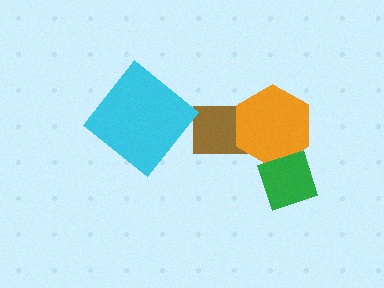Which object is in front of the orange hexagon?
The green diamond is in front of the orange hexagon.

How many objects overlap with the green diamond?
1 object overlaps with the green diamond.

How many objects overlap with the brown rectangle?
1 object overlaps with the brown rectangle.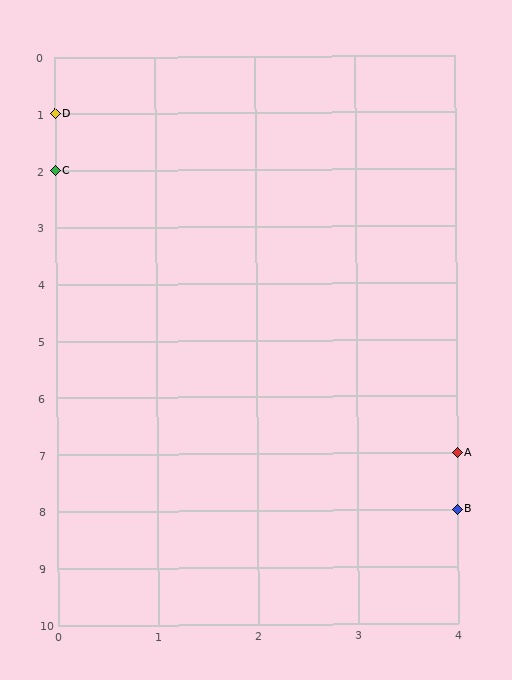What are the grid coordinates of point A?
Point A is at grid coordinates (4, 7).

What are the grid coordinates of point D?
Point D is at grid coordinates (0, 1).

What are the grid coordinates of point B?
Point B is at grid coordinates (4, 8).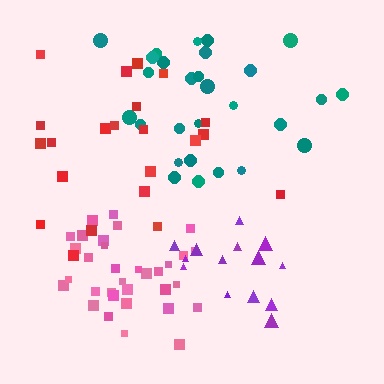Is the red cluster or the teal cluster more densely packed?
Teal.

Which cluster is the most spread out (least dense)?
Red.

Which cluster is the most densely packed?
Pink.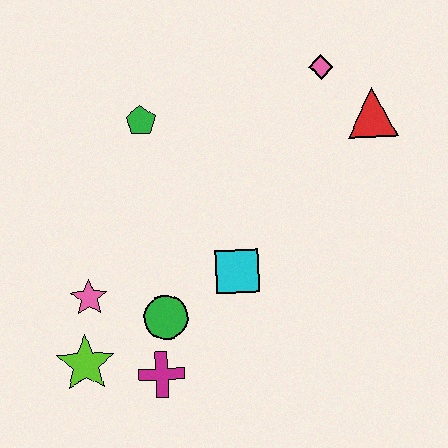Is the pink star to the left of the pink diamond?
Yes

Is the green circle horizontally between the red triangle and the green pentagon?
Yes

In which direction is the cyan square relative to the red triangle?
The cyan square is below the red triangle.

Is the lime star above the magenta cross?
Yes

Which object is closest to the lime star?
The pink star is closest to the lime star.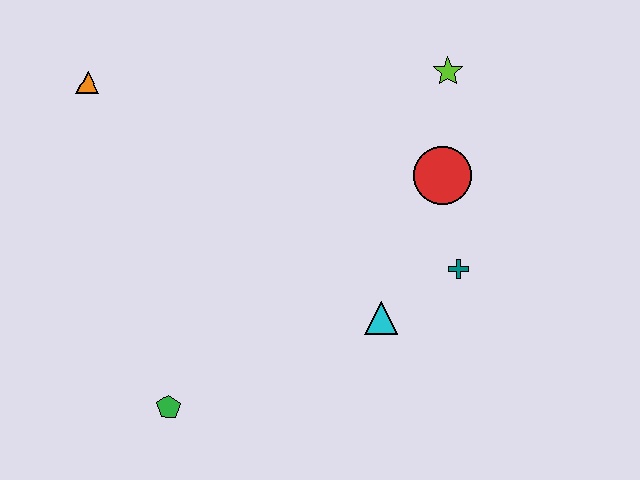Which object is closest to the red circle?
The teal cross is closest to the red circle.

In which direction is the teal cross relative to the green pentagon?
The teal cross is to the right of the green pentagon.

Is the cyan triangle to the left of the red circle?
Yes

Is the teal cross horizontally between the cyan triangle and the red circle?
No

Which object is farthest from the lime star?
The green pentagon is farthest from the lime star.